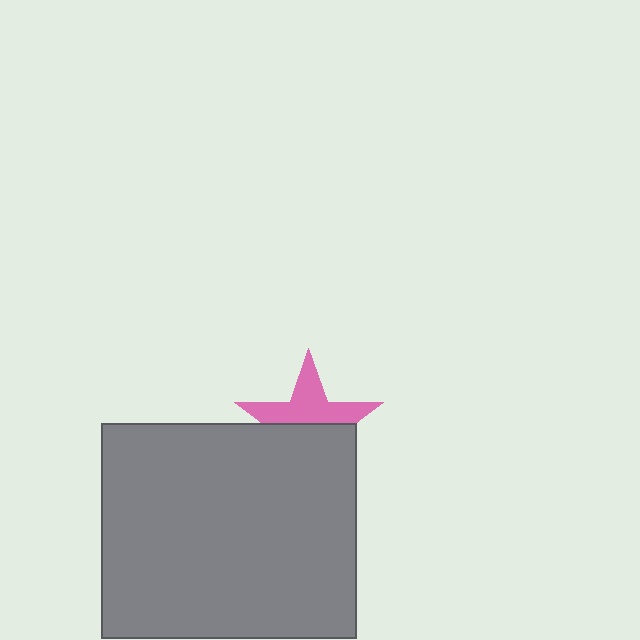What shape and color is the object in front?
The object in front is a gray rectangle.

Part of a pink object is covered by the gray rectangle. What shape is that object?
It is a star.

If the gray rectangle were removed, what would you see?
You would see the complete pink star.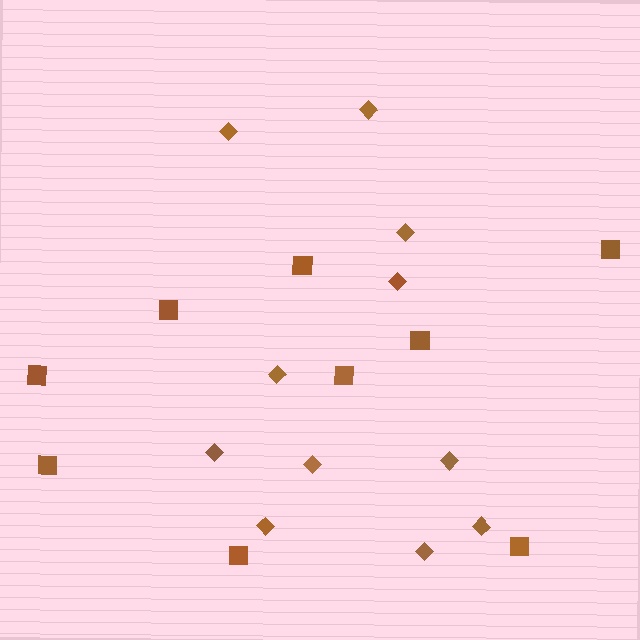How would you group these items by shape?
There are 2 groups: one group of diamonds (11) and one group of squares (9).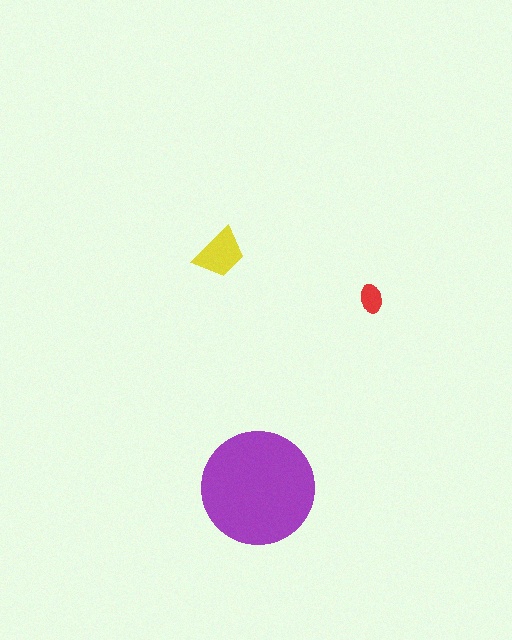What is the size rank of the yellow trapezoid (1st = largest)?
2nd.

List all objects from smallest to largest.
The red ellipse, the yellow trapezoid, the purple circle.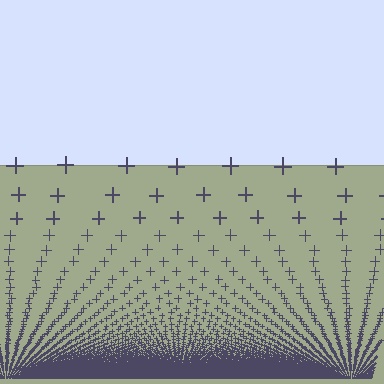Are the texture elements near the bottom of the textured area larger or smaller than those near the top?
Smaller. The gradient is inverted — elements near the bottom are smaller and denser.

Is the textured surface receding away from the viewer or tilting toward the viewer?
The surface appears to tilt toward the viewer. Texture elements get larger and sparser toward the top.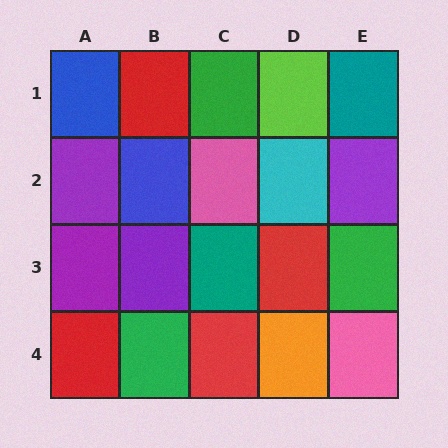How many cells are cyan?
1 cell is cyan.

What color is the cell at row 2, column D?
Cyan.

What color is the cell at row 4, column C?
Red.